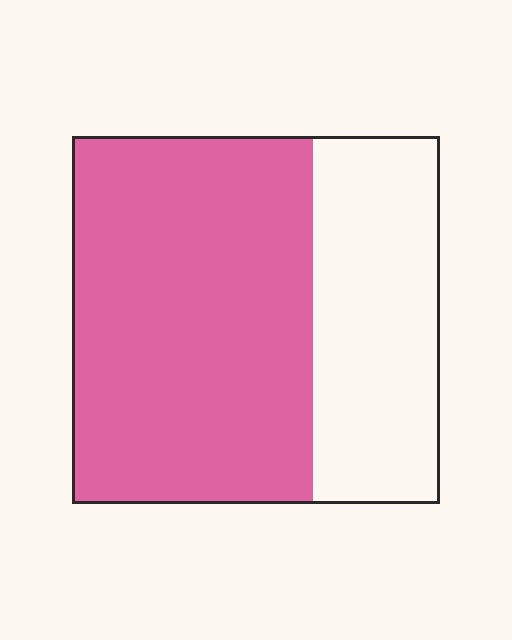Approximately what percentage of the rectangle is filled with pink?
Approximately 65%.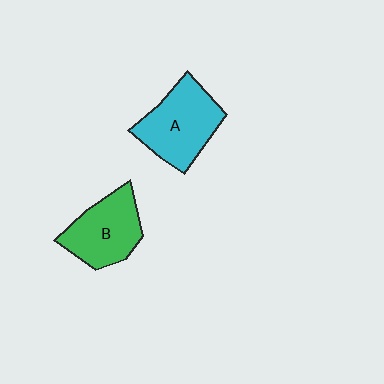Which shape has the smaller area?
Shape B (green).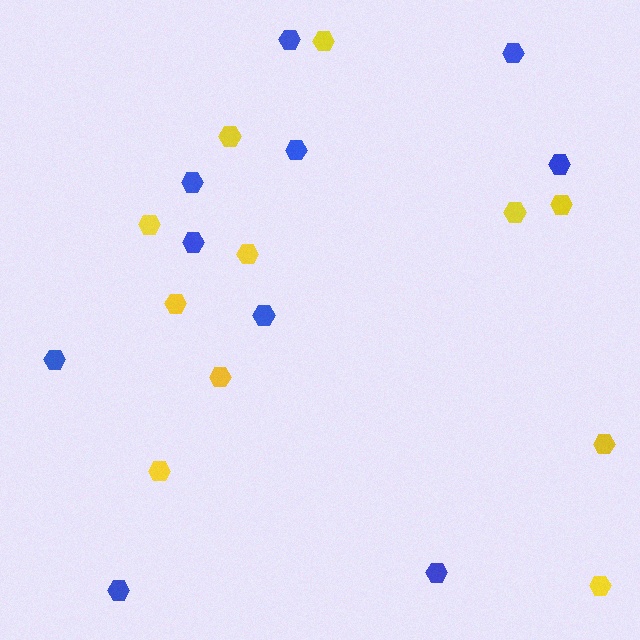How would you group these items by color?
There are 2 groups: one group of yellow hexagons (11) and one group of blue hexagons (10).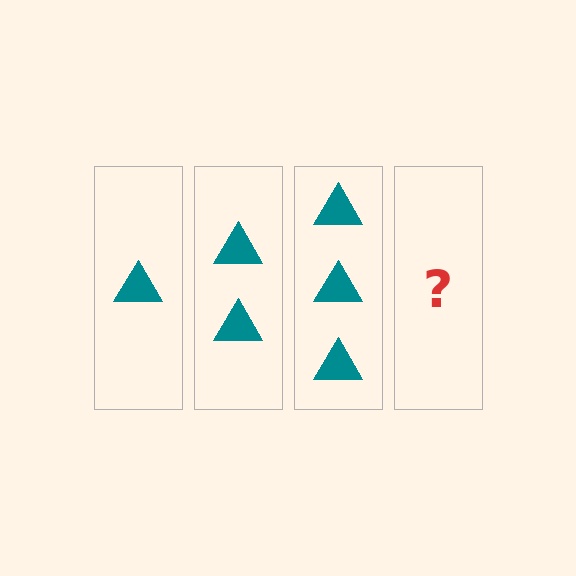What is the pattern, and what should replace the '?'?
The pattern is that each step adds one more triangle. The '?' should be 4 triangles.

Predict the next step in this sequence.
The next step is 4 triangles.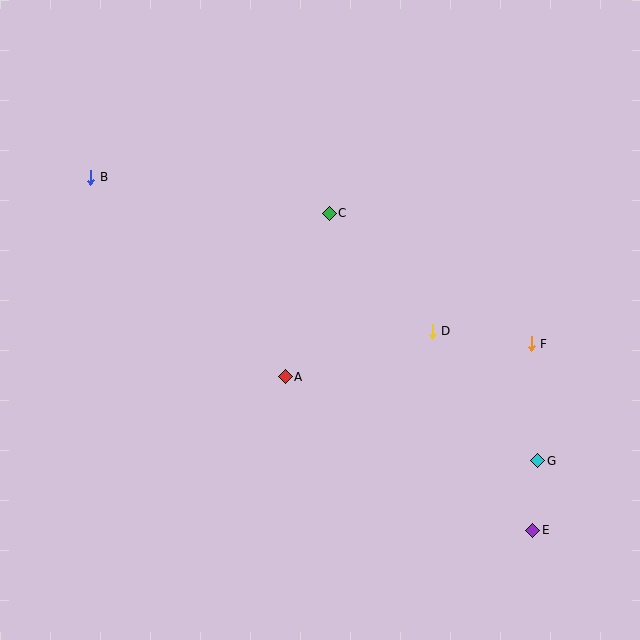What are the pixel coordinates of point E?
Point E is at (533, 530).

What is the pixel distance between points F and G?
The distance between F and G is 117 pixels.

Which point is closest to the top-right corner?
Point F is closest to the top-right corner.